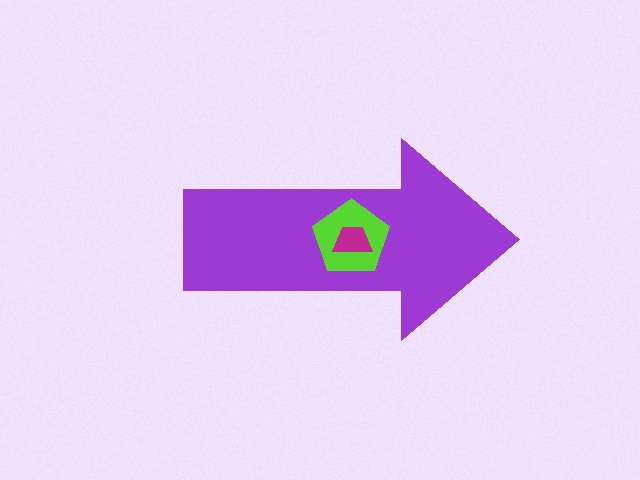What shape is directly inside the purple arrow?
The lime pentagon.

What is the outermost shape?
The purple arrow.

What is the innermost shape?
The magenta trapezoid.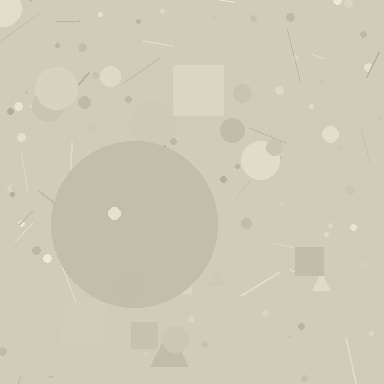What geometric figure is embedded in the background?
A circle is embedded in the background.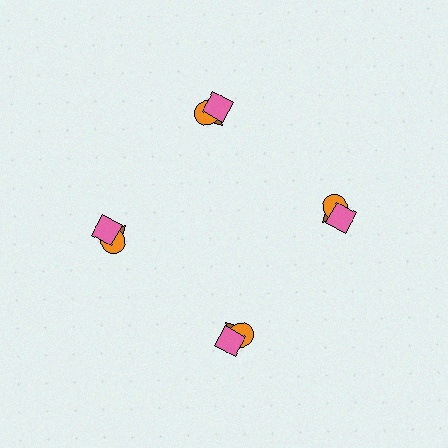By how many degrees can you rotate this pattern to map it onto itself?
The pattern maps onto itself every 90 degrees of rotation.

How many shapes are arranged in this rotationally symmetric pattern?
There are 12 shapes, arranged in 4 groups of 3.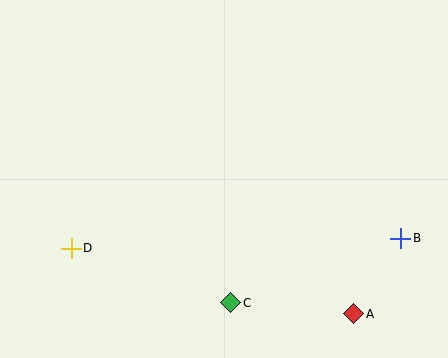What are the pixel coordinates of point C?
Point C is at (231, 303).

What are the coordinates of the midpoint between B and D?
The midpoint between B and D is at (236, 243).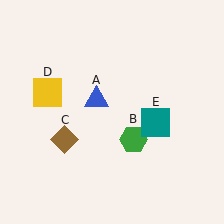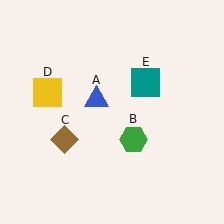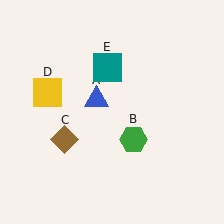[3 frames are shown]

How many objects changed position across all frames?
1 object changed position: teal square (object E).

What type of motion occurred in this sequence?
The teal square (object E) rotated counterclockwise around the center of the scene.